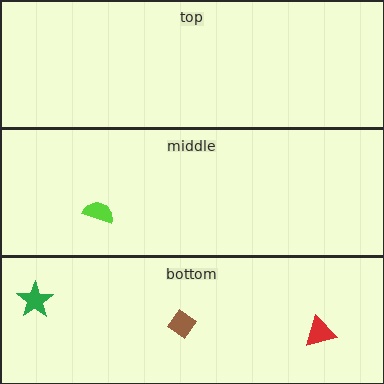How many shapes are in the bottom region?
3.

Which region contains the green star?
The bottom region.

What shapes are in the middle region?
The lime semicircle.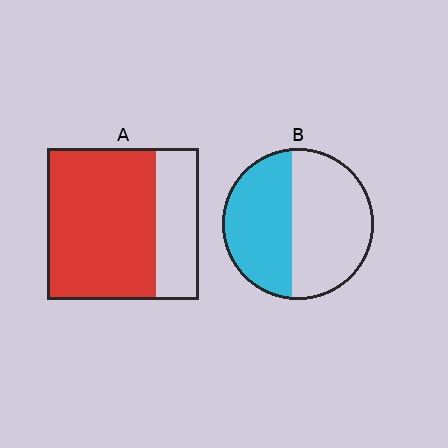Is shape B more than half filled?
No.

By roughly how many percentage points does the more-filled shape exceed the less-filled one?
By roughly 25 percentage points (A over B).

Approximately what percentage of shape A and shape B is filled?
A is approximately 70% and B is approximately 45%.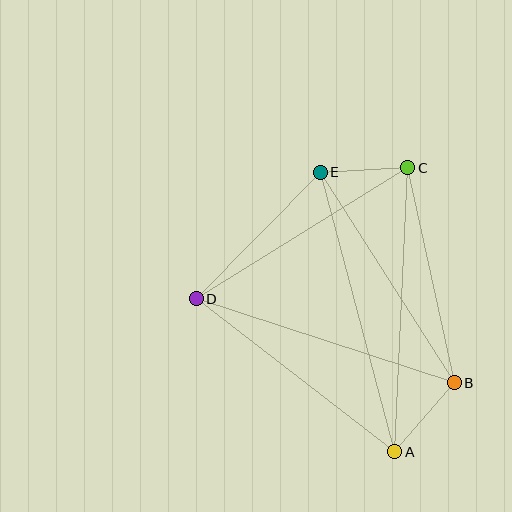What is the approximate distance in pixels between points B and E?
The distance between B and E is approximately 249 pixels.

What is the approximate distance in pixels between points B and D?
The distance between B and D is approximately 271 pixels.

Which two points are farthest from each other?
Points A and E are farthest from each other.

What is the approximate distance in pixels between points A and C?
The distance between A and C is approximately 284 pixels.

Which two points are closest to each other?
Points C and E are closest to each other.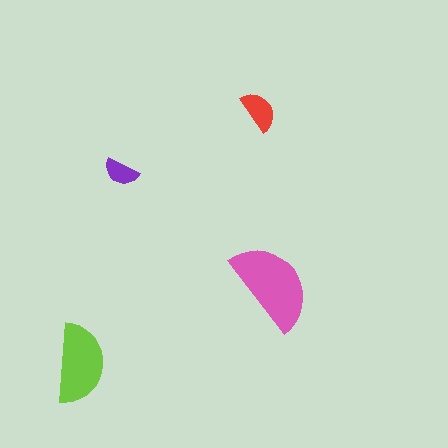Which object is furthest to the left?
The lime semicircle is leftmost.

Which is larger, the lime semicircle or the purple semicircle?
The lime one.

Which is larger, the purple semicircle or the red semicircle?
The red one.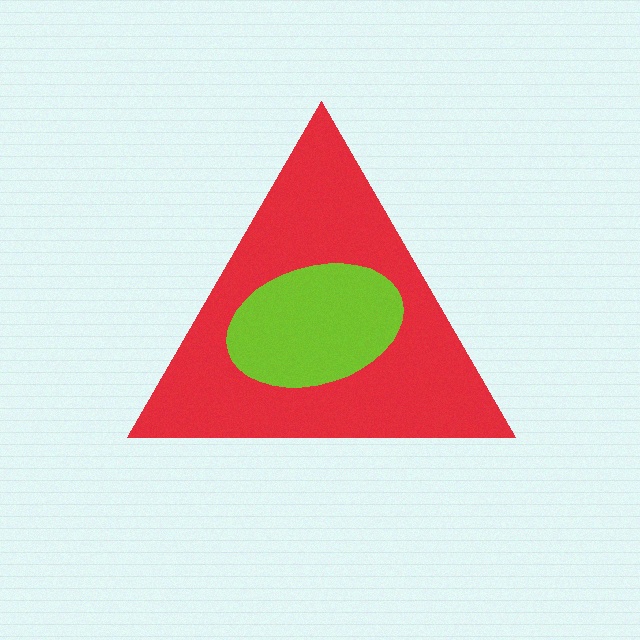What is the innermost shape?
The lime ellipse.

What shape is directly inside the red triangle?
The lime ellipse.